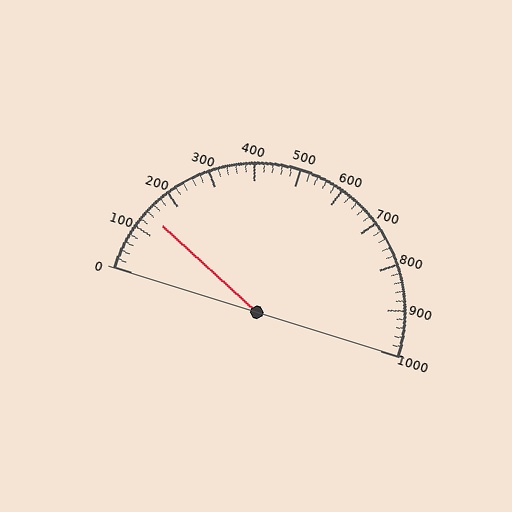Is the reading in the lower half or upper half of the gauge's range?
The reading is in the lower half of the range (0 to 1000).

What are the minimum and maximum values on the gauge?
The gauge ranges from 0 to 1000.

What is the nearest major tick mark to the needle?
The nearest major tick mark is 100.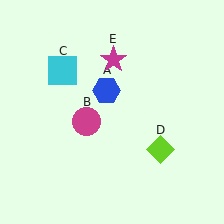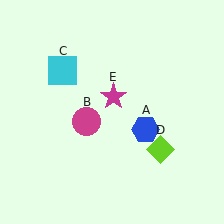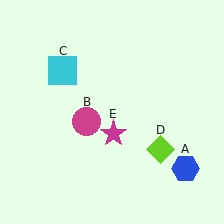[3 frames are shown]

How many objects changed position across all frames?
2 objects changed position: blue hexagon (object A), magenta star (object E).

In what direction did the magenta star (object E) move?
The magenta star (object E) moved down.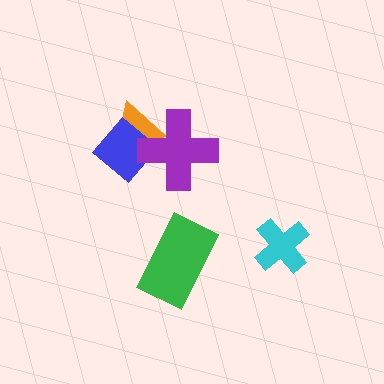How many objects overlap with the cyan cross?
0 objects overlap with the cyan cross.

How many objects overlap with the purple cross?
2 objects overlap with the purple cross.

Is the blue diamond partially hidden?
Yes, it is partially covered by another shape.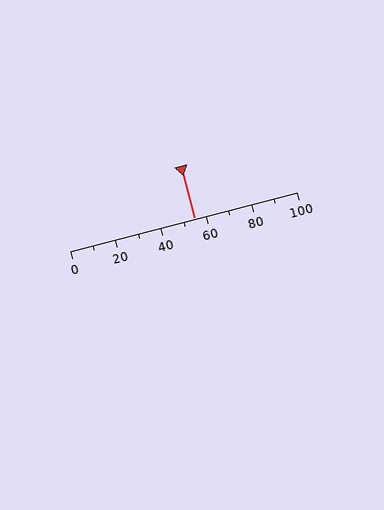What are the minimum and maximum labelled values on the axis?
The axis runs from 0 to 100.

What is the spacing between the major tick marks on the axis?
The major ticks are spaced 20 apart.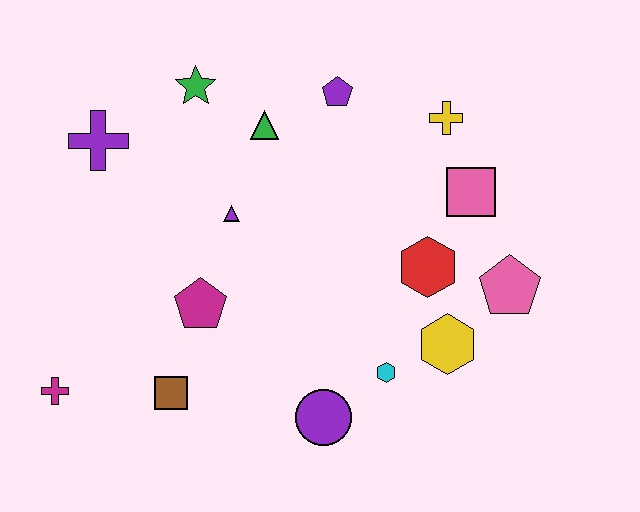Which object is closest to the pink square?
The yellow cross is closest to the pink square.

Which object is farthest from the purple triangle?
The pink pentagon is farthest from the purple triangle.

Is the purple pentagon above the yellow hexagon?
Yes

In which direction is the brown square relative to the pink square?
The brown square is to the left of the pink square.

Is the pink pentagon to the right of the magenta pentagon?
Yes